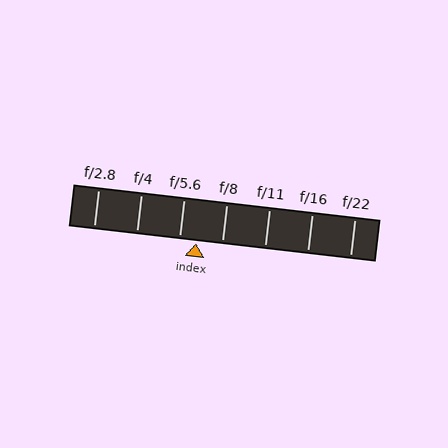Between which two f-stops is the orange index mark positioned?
The index mark is between f/5.6 and f/8.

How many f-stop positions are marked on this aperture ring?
There are 7 f-stop positions marked.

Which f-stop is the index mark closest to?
The index mark is closest to f/5.6.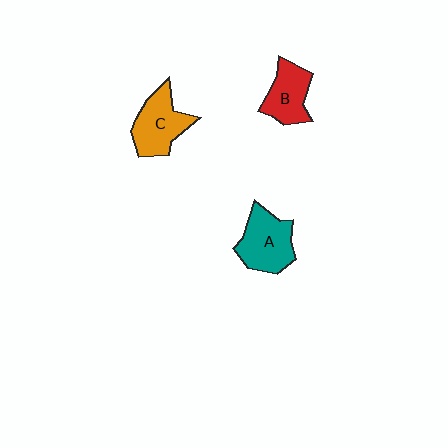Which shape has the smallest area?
Shape B (red).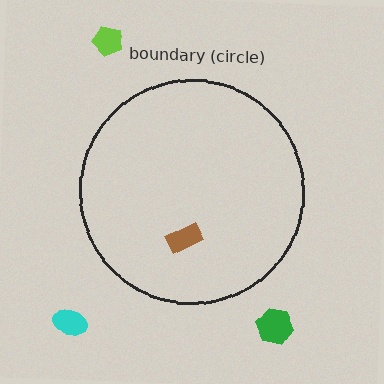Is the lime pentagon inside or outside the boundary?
Outside.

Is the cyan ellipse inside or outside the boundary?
Outside.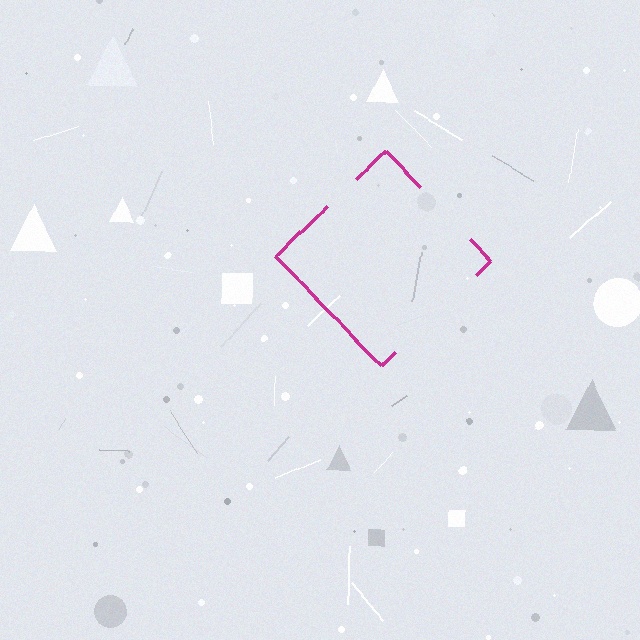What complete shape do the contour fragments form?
The contour fragments form a diamond.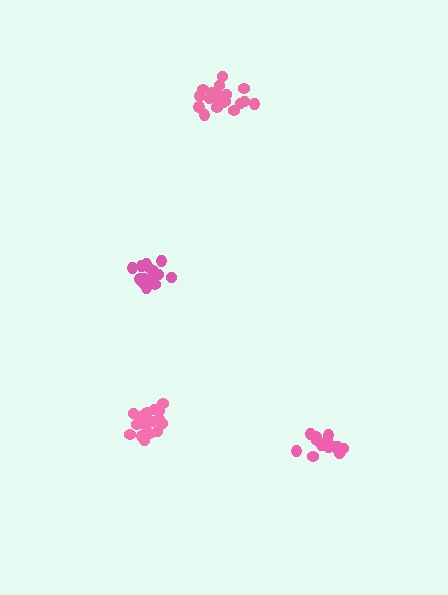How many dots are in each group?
Group 1: 19 dots, Group 2: 16 dots, Group 3: 17 dots, Group 4: 14 dots (66 total).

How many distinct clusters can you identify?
There are 4 distinct clusters.